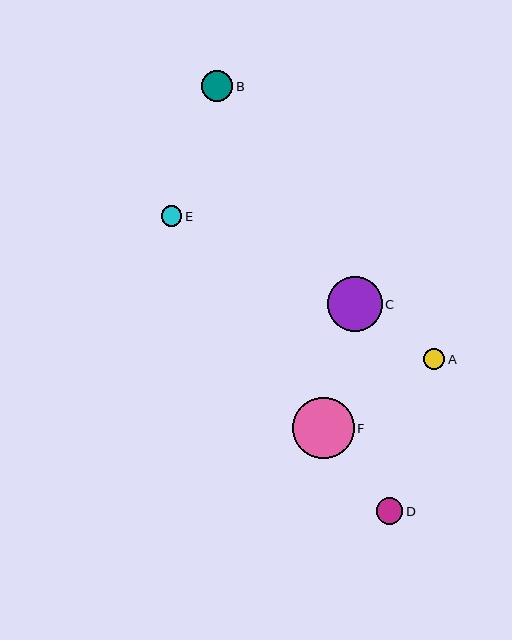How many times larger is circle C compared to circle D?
Circle C is approximately 2.1 times the size of circle D.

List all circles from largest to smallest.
From largest to smallest: F, C, B, D, A, E.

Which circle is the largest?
Circle F is the largest with a size of approximately 61 pixels.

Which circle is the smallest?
Circle E is the smallest with a size of approximately 21 pixels.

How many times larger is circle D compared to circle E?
Circle D is approximately 1.3 times the size of circle E.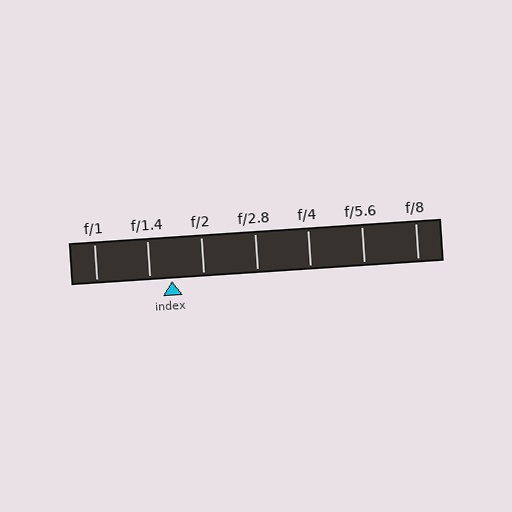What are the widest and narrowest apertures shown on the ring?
The widest aperture shown is f/1 and the narrowest is f/8.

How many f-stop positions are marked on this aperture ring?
There are 7 f-stop positions marked.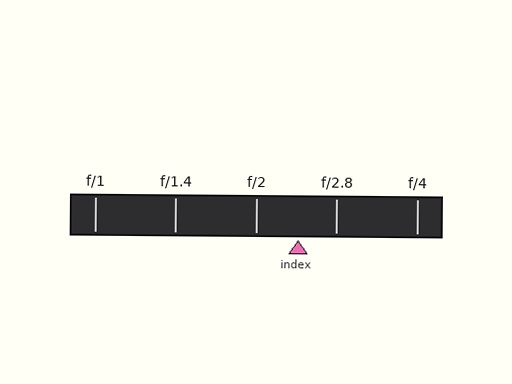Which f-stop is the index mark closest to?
The index mark is closest to f/2.8.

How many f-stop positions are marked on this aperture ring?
There are 5 f-stop positions marked.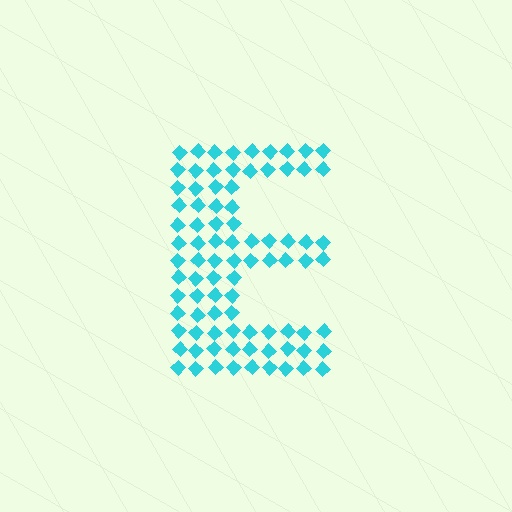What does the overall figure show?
The overall figure shows the letter E.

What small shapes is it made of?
It is made of small diamonds.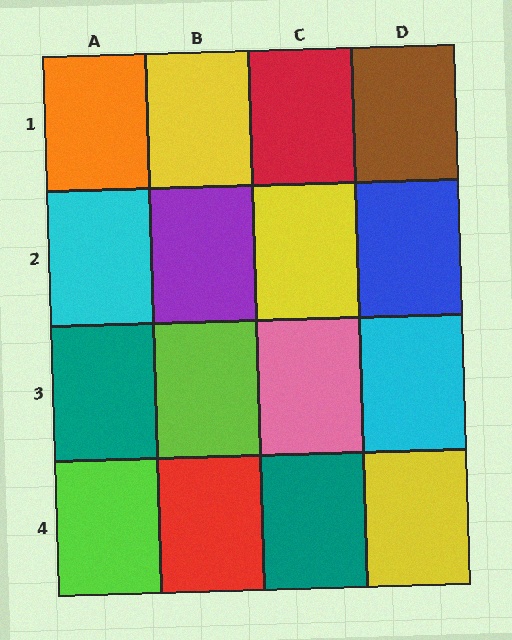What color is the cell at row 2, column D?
Blue.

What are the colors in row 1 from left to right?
Orange, yellow, red, brown.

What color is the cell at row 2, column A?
Cyan.